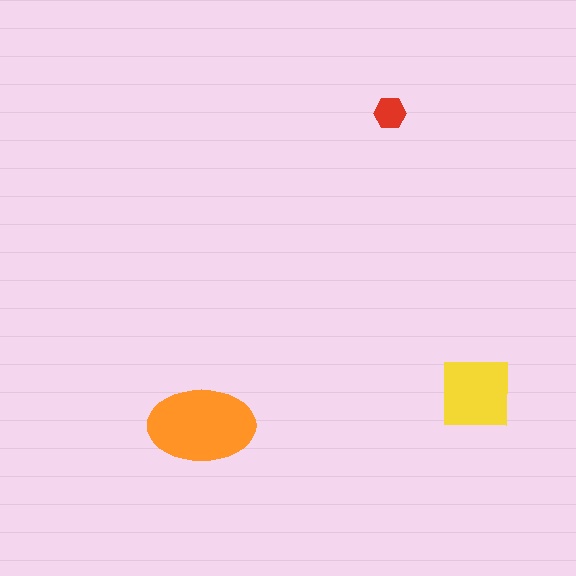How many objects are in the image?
There are 3 objects in the image.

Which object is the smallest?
The red hexagon.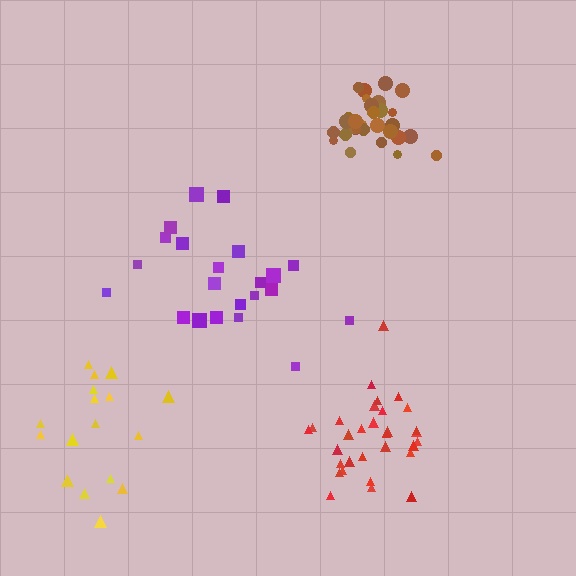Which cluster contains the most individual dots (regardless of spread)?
Brown (32).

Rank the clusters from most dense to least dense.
brown, red, purple, yellow.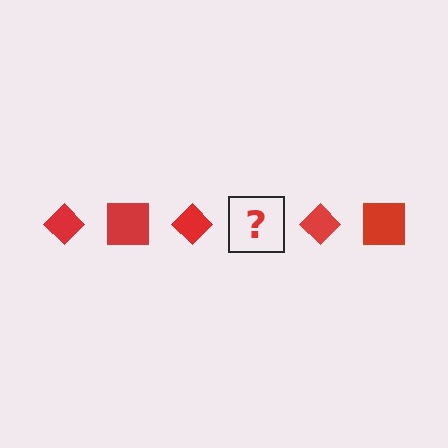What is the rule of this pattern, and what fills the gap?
The rule is that the pattern cycles through diamond, square shapes in red. The gap should be filled with a red square.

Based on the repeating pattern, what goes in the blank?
The blank should be a red square.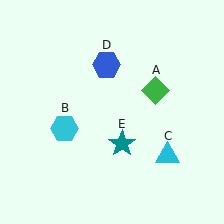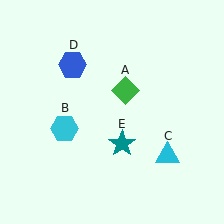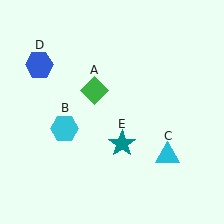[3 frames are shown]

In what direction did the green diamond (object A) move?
The green diamond (object A) moved left.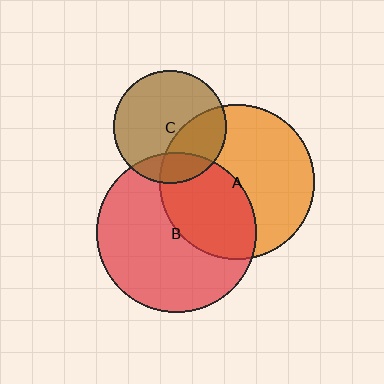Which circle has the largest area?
Circle B (red).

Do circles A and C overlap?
Yes.